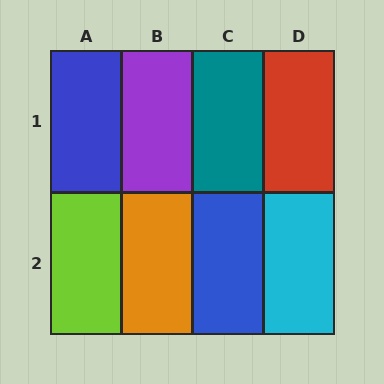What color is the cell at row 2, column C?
Blue.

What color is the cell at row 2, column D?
Cyan.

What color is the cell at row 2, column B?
Orange.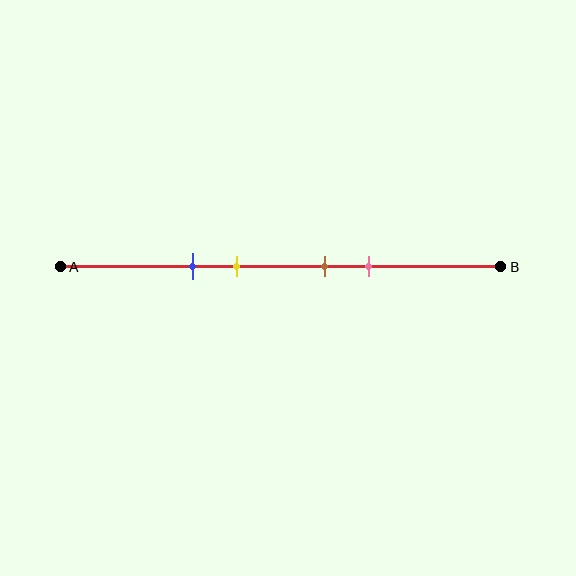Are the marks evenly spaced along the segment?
No, the marks are not evenly spaced.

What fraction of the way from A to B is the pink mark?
The pink mark is approximately 70% (0.7) of the way from A to B.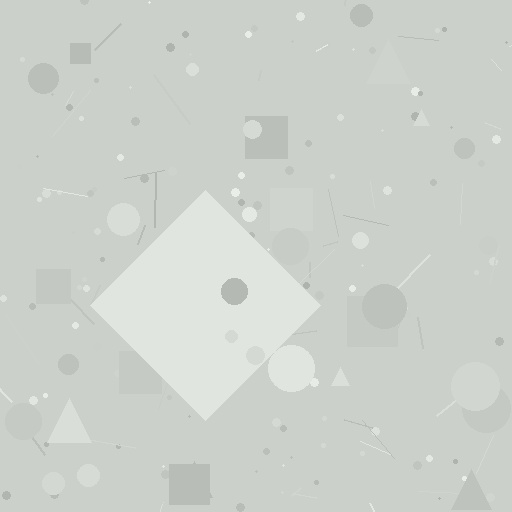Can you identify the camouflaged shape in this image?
The camouflaged shape is a diamond.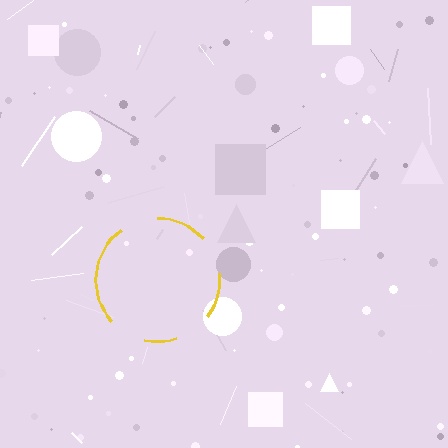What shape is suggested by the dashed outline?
The dashed outline suggests a circle.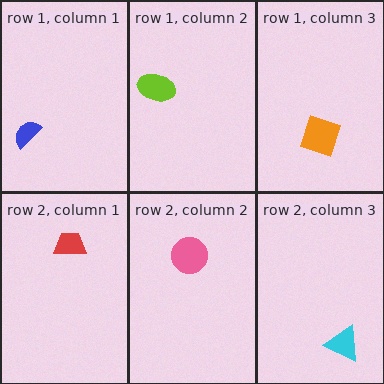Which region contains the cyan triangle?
The row 2, column 3 region.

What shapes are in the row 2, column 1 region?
The red trapezoid.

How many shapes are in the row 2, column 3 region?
1.